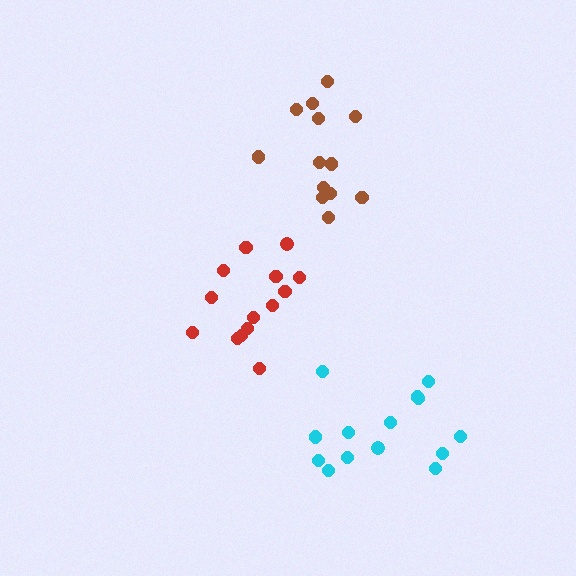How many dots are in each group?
Group 1: 13 dots, Group 2: 14 dots, Group 3: 14 dots (41 total).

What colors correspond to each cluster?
The clusters are colored: brown, red, cyan.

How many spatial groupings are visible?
There are 3 spatial groupings.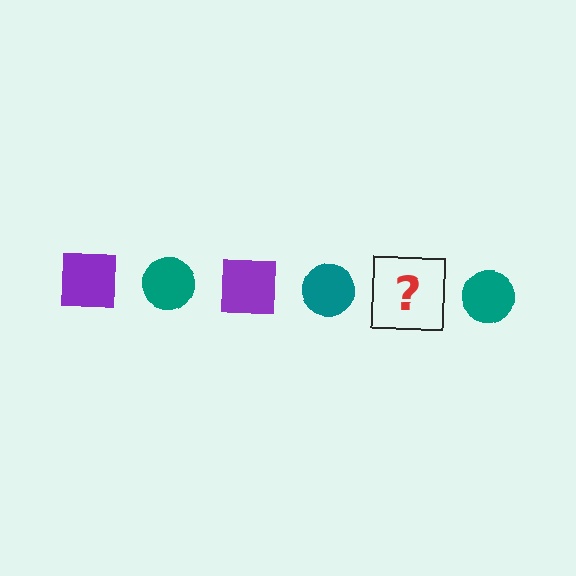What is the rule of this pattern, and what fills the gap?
The rule is that the pattern alternates between purple square and teal circle. The gap should be filled with a purple square.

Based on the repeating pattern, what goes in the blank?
The blank should be a purple square.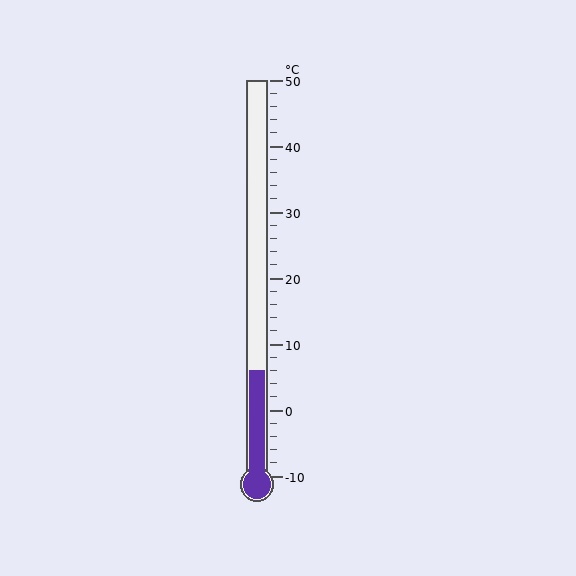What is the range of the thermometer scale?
The thermometer scale ranges from -10°C to 50°C.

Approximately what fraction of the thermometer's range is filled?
The thermometer is filled to approximately 25% of its range.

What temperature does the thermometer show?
The thermometer shows approximately 6°C.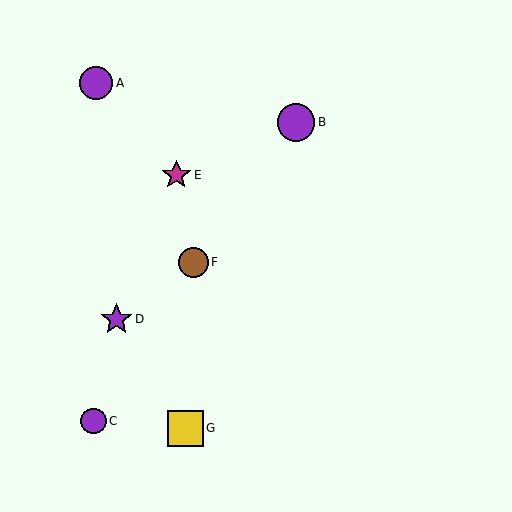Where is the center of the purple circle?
The center of the purple circle is at (296, 122).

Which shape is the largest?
The purple circle (labeled B) is the largest.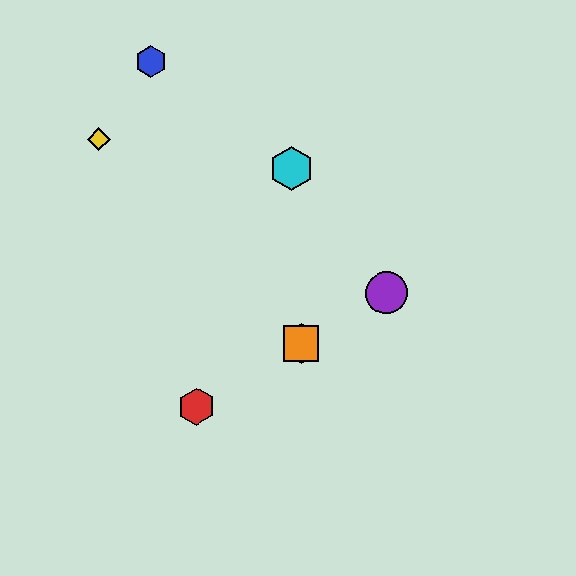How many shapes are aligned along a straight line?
4 shapes (the red hexagon, the green hexagon, the purple circle, the orange square) are aligned along a straight line.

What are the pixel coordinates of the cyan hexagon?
The cyan hexagon is at (292, 168).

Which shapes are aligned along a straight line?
The red hexagon, the green hexagon, the purple circle, the orange square are aligned along a straight line.